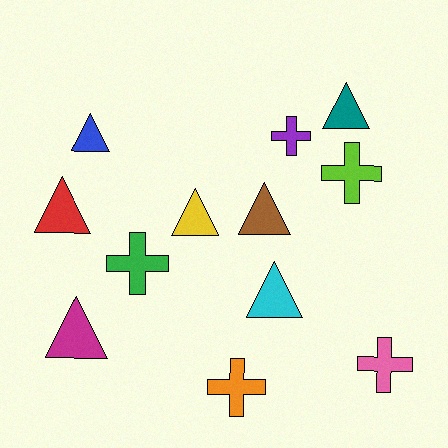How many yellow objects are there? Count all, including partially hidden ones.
There is 1 yellow object.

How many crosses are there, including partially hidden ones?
There are 5 crosses.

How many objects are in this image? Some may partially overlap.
There are 12 objects.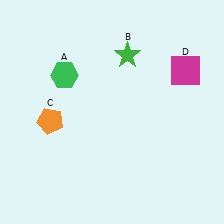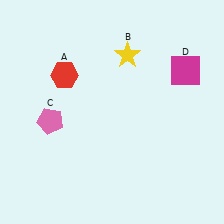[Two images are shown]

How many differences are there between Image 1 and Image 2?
There are 3 differences between the two images.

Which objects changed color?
A changed from green to red. B changed from green to yellow. C changed from orange to pink.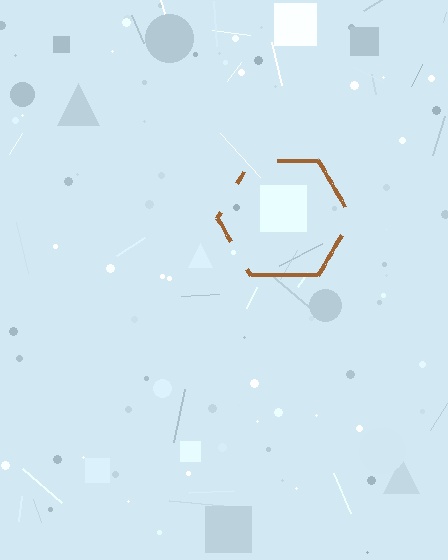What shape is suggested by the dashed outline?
The dashed outline suggests a hexagon.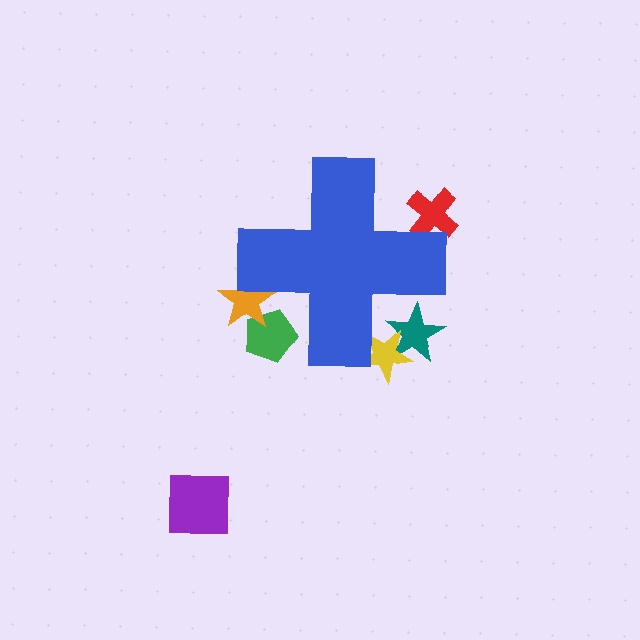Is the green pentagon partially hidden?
Yes, the green pentagon is partially hidden behind the blue cross.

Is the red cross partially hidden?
Yes, the red cross is partially hidden behind the blue cross.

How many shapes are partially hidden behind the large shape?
5 shapes are partially hidden.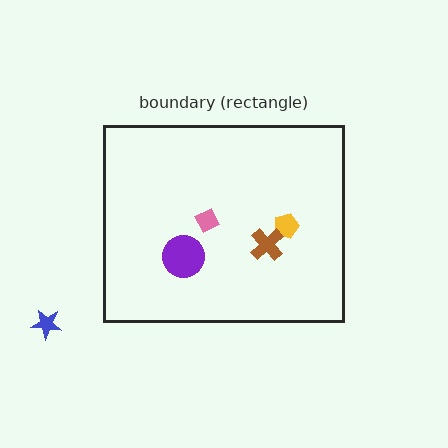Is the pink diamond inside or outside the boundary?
Inside.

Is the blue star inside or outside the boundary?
Outside.